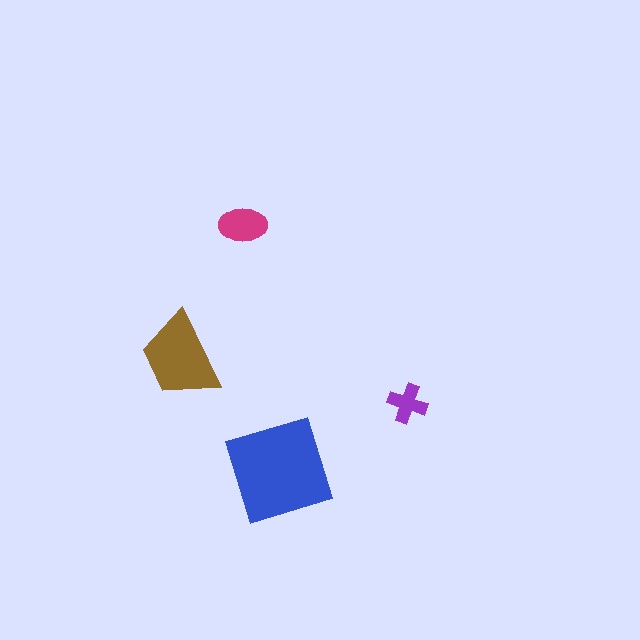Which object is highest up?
The magenta ellipse is topmost.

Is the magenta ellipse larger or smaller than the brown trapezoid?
Smaller.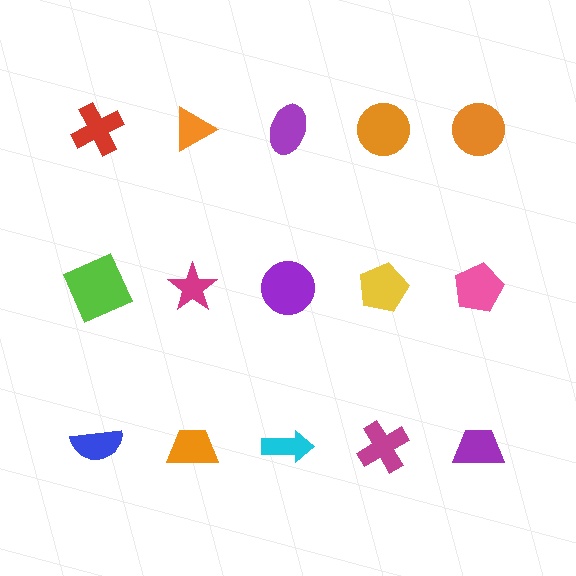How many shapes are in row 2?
5 shapes.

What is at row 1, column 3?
A purple ellipse.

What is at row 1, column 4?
An orange circle.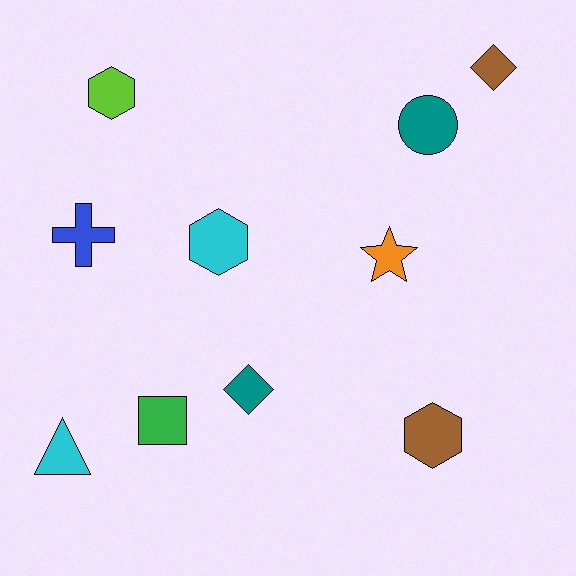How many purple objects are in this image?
There are no purple objects.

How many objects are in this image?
There are 10 objects.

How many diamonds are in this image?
There are 2 diamonds.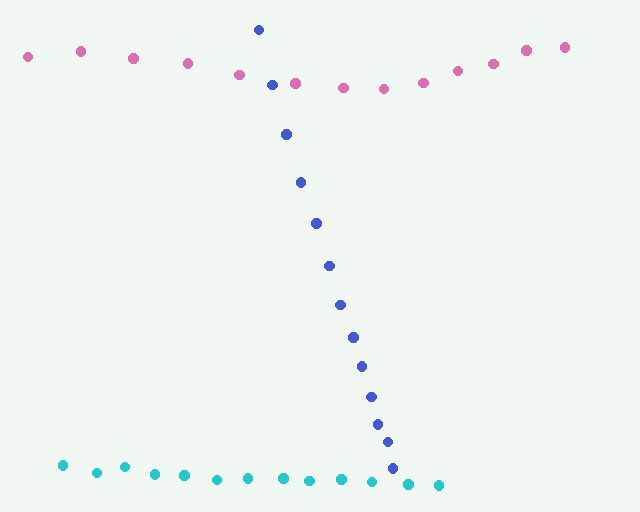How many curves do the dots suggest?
There are 3 distinct paths.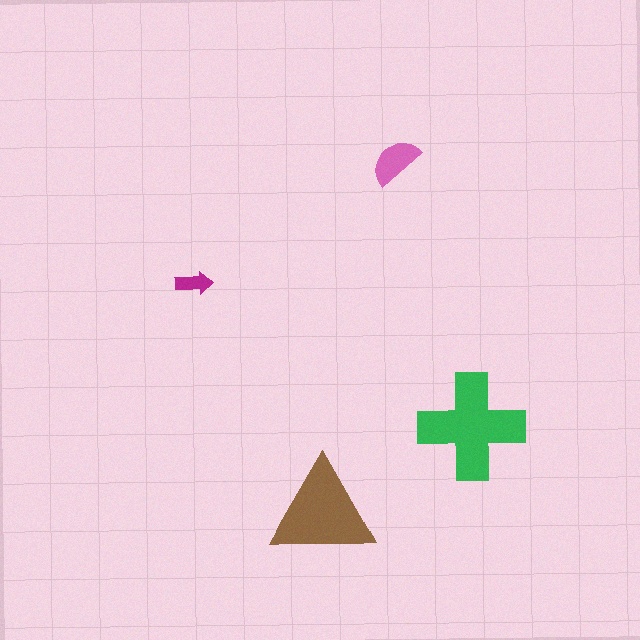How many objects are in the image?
There are 4 objects in the image.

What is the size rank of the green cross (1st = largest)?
1st.